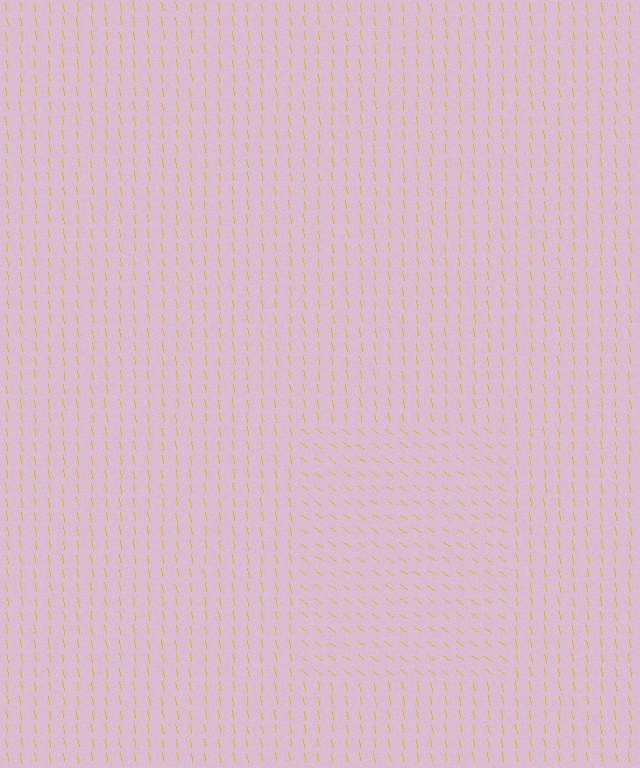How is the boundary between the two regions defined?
The boundary is defined purely by a change in line orientation (approximately 45 degrees difference). All lines are the same color and thickness.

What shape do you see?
I see a rectangle.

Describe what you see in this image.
The image is filled with small yellow line segments. A rectangle region in the image has lines oriented differently from the surrounding lines, creating a visible texture boundary.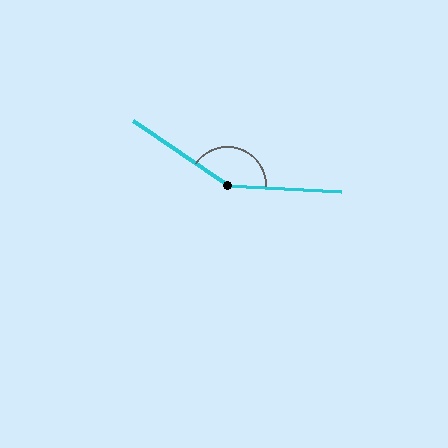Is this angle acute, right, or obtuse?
It is obtuse.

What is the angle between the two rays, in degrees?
Approximately 149 degrees.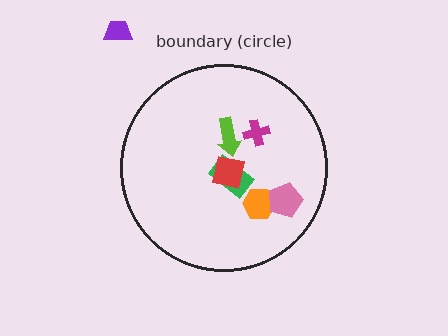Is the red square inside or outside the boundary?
Inside.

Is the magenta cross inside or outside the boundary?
Inside.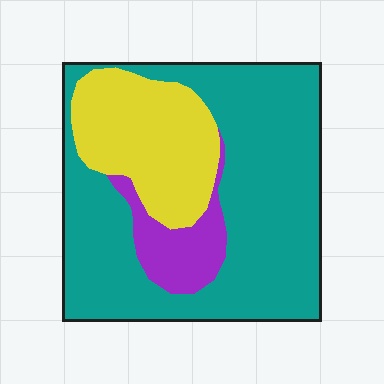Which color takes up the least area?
Purple, at roughly 10%.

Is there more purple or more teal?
Teal.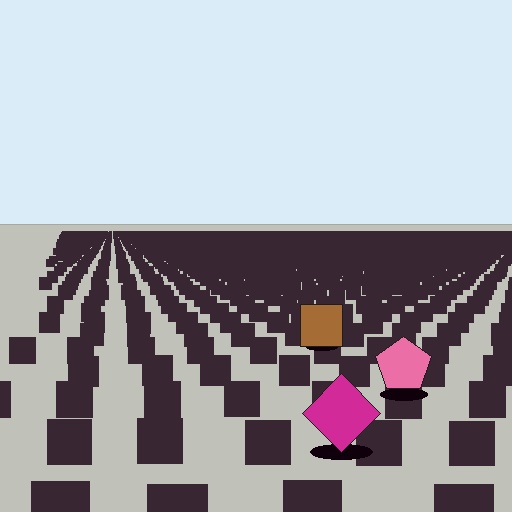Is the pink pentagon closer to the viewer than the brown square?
Yes. The pink pentagon is closer — you can tell from the texture gradient: the ground texture is coarser near it.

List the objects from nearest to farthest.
From nearest to farthest: the magenta diamond, the pink pentagon, the brown square.